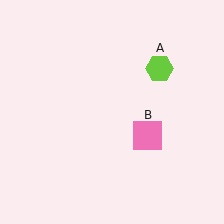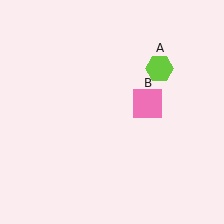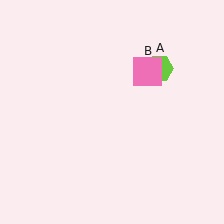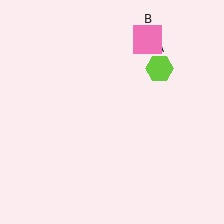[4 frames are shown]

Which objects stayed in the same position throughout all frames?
Lime hexagon (object A) remained stationary.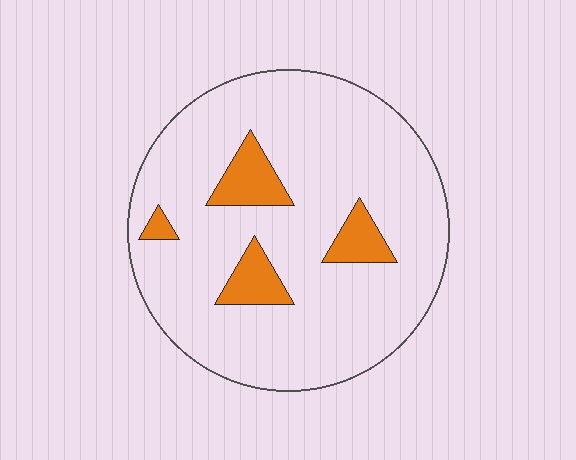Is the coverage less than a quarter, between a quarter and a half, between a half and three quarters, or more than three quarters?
Less than a quarter.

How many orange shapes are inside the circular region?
4.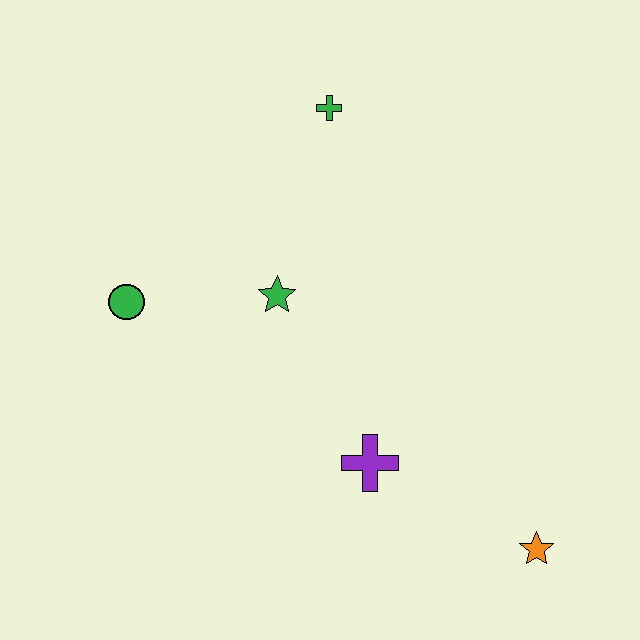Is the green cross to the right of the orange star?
No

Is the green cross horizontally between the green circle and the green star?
No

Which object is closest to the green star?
The green circle is closest to the green star.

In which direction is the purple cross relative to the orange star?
The purple cross is to the left of the orange star.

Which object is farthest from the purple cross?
The green cross is farthest from the purple cross.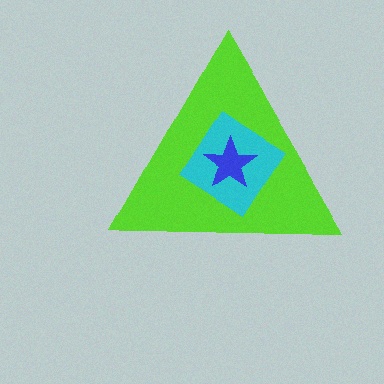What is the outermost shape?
The lime triangle.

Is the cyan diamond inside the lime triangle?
Yes.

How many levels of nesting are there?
3.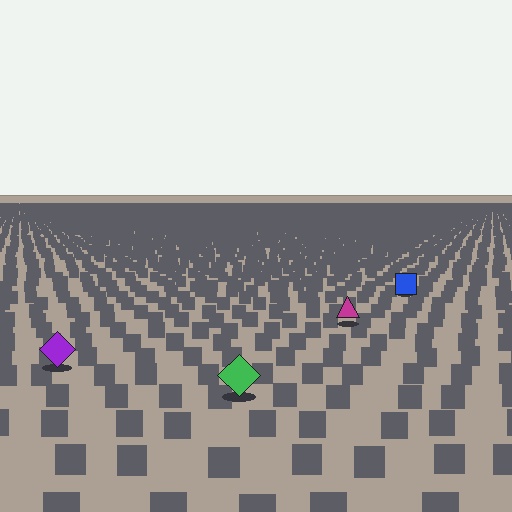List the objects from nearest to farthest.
From nearest to farthest: the green diamond, the purple diamond, the magenta triangle, the blue square.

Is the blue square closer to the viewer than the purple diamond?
No. The purple diamond is closer — you can tell from the texture gradient: the ground texture is coarser near it.